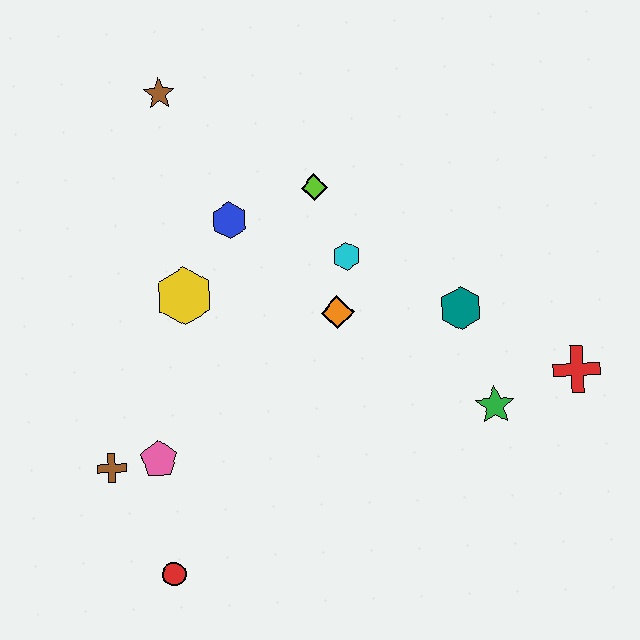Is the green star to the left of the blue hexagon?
No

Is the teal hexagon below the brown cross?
No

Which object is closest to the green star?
The red cross is closest to the green star.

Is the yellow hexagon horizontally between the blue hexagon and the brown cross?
Yes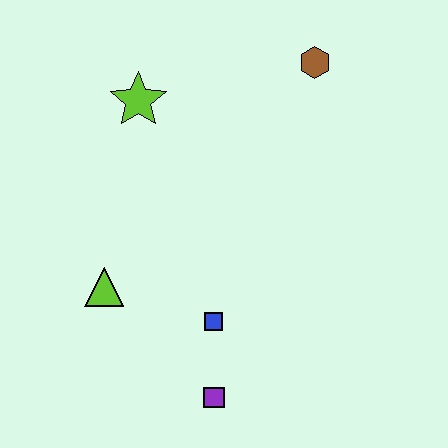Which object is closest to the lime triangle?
The blue square is closest to the lime triangle.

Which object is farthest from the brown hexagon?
The purple square is farthest from the brown hexagon.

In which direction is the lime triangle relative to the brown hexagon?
The lime triangle is below the brown hexagon.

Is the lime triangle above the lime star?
No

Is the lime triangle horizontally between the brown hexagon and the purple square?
No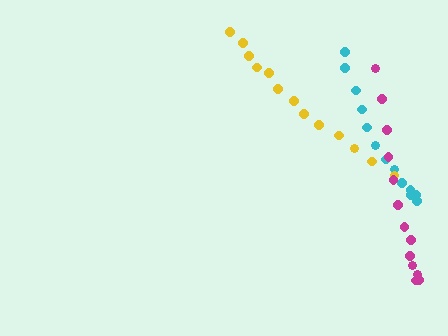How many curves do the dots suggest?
There are 3 distinct paths.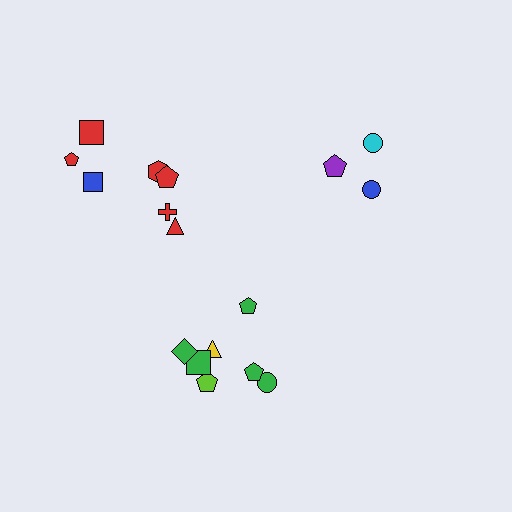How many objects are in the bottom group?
There are 8 objects.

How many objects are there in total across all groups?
There are 18 objects.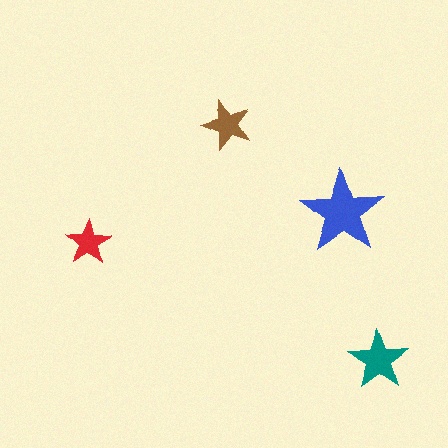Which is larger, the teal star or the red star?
The teal one.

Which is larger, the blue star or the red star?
The blue one.